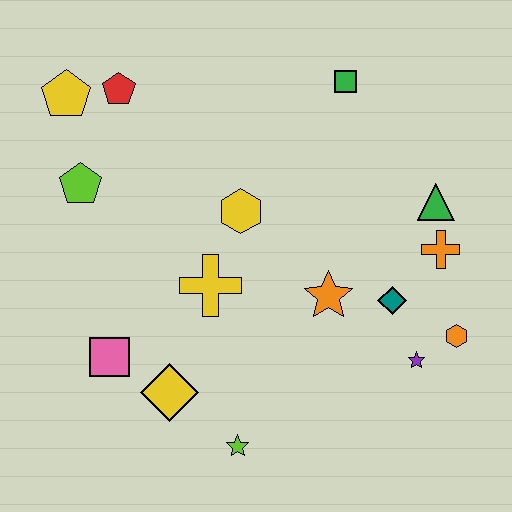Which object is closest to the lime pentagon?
The yellow pentagon is closest to the lime pentagon.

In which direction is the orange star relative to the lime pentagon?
The orange star is to the right of the lime pentagon.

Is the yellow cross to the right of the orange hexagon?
No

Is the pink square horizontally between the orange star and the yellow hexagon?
No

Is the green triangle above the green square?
No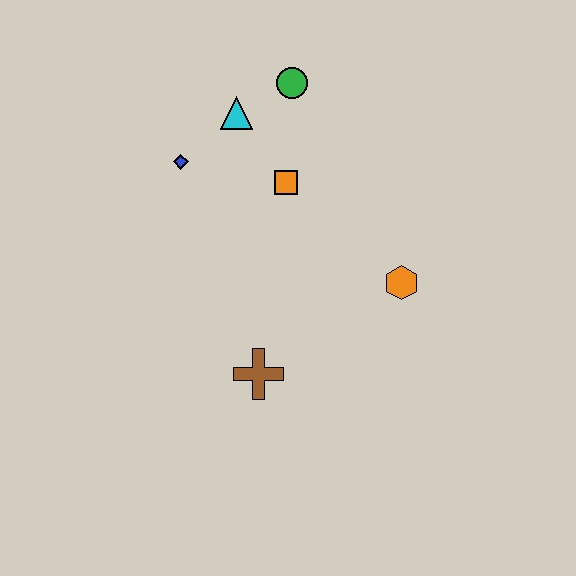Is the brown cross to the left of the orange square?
Yes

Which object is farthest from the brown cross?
The green circle is farthest from the brown cross.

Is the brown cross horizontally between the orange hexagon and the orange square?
No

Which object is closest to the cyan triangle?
The green circle is closest to the cyan triangle.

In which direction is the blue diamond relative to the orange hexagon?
The blue diamond is to the left of the orange hexagon.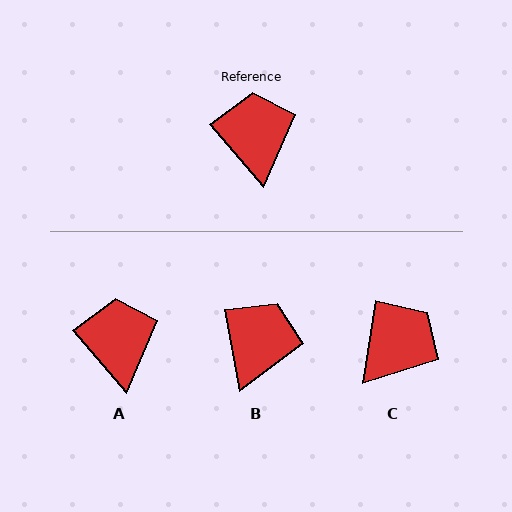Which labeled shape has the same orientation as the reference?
A.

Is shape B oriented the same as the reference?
No, it is off by about 30 degrees.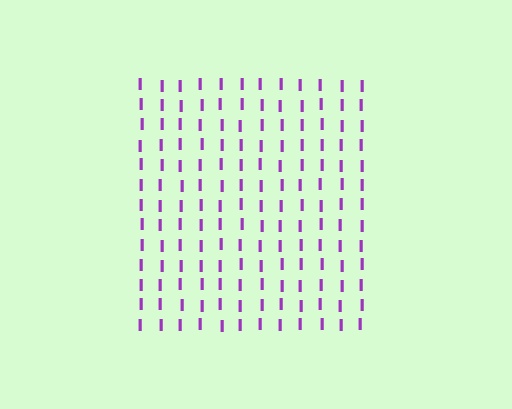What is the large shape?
The large shape is a square.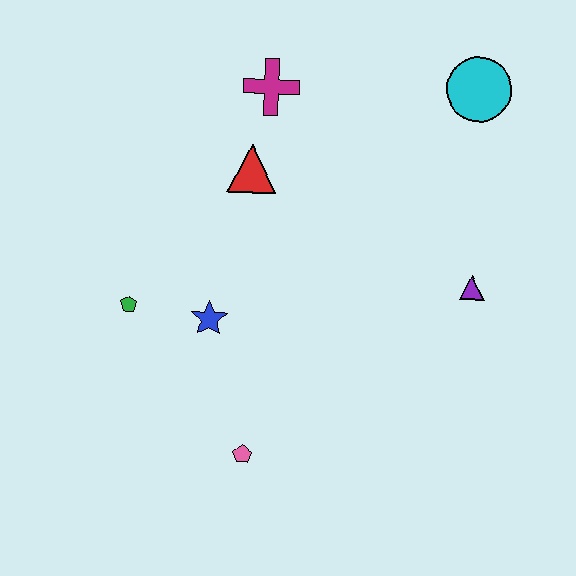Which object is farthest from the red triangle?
The pink pentagon is farthest from the red triangle.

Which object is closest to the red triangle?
The magenta cross is closest to the red triangle.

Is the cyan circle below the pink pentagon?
No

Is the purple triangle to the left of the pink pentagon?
No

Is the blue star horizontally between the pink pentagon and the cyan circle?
No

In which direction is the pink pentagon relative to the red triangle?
The pink pentagon is below the red triangle.